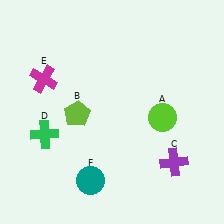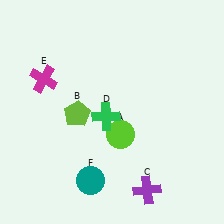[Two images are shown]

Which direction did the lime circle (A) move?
The lime circle (A) moved left.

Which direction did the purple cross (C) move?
The purple cross (C) moved down.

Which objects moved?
The objects that moved are: the lime circle (A), the purple cross (C), the green cross (D).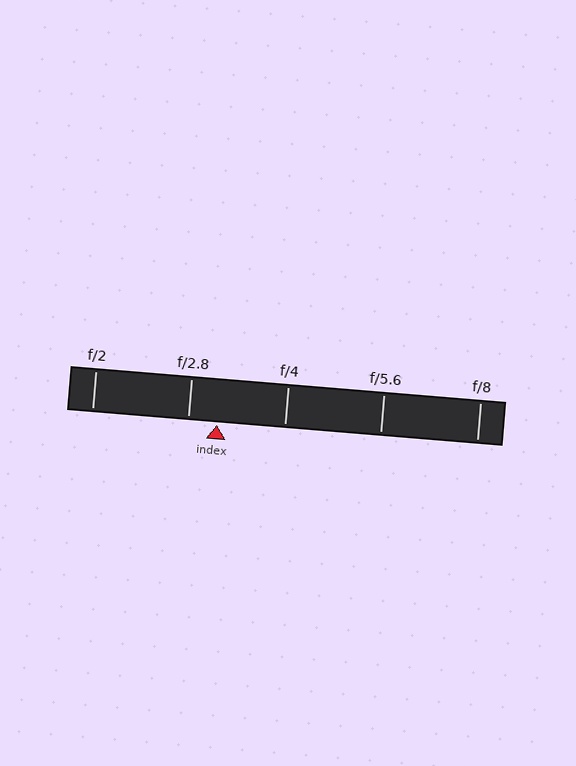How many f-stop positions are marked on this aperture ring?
There are 5 f-stop positions marked.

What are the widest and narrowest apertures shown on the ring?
The widest aperture shown is f/2 and the narrowest is f/8.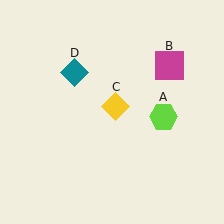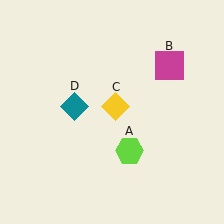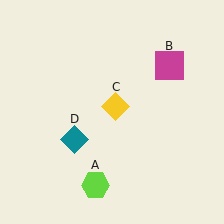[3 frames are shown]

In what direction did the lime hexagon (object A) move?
The lime hexagon (object A) moved down and to the left.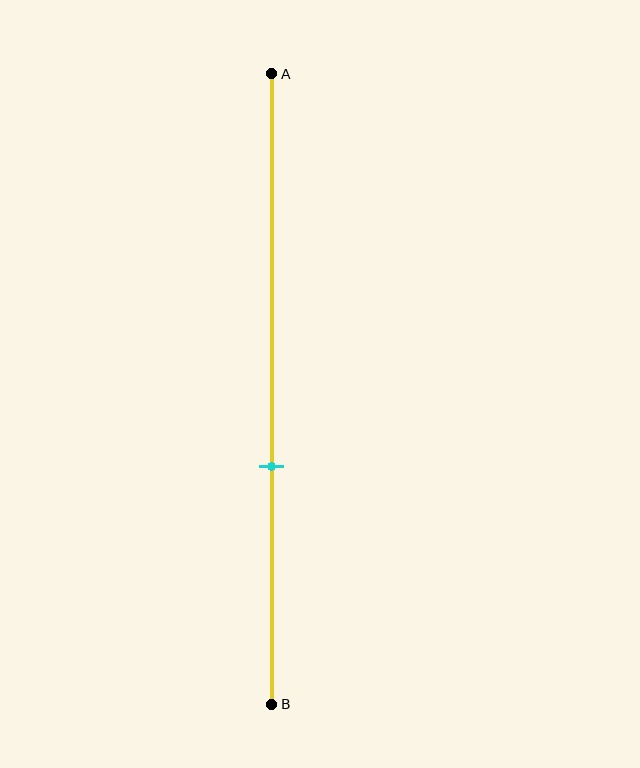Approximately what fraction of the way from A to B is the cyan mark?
The cyan mark is approximately 60% of the way from A to B.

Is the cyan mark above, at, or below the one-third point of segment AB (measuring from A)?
The cyan mark is below the one-third point of segment AB.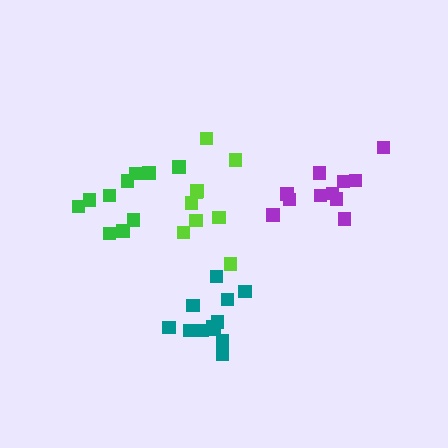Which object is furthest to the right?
The purple cluster is rightmost.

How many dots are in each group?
Group 1: 11 dots, Group 2: 12 dots, Group 3: 9 dots, Group 4: 10 dots (42 total).